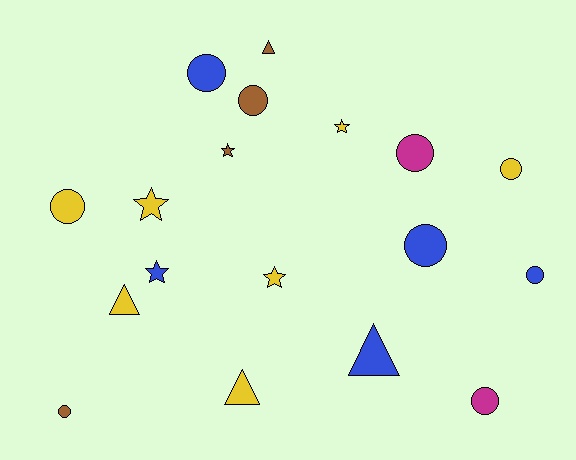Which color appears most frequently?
Yellow, with 7 objects.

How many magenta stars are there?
There are no magenta stars.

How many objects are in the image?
There are 18 objects.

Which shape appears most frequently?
Circle, with 9 objects.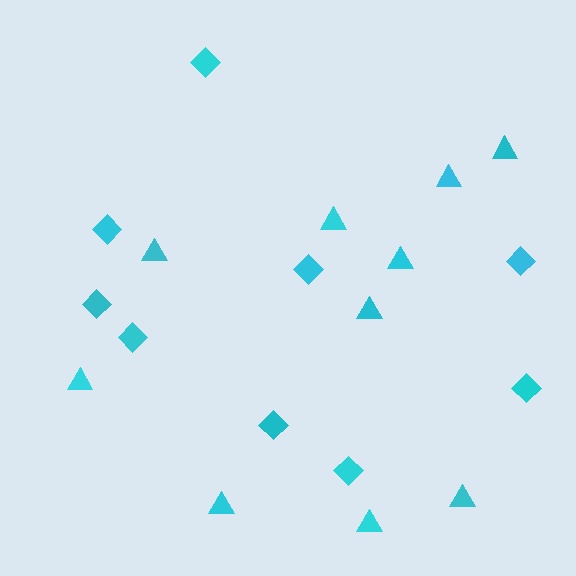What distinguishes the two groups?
There are 2 groups: one group of triangles (10) and one group of diamonds (9).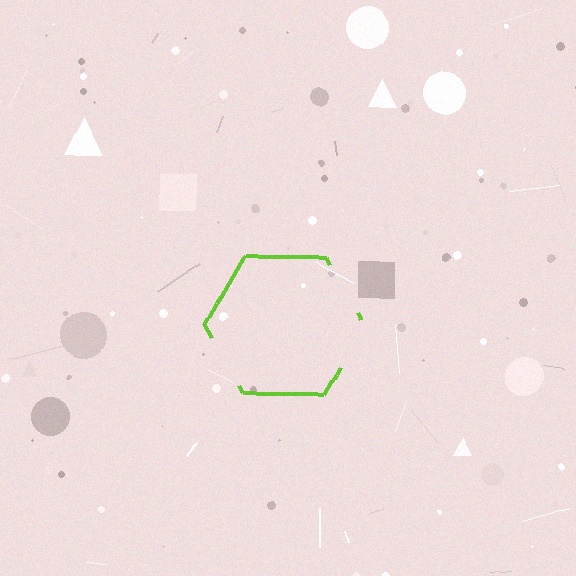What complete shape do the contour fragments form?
The contour fragments form a hexagon.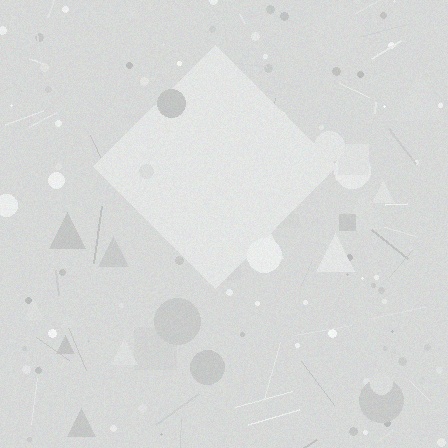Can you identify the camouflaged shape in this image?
The camouflaged shape is a diamond.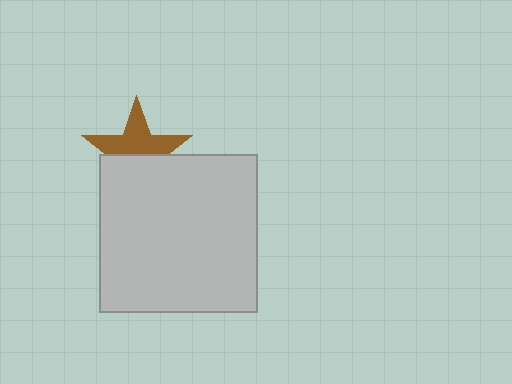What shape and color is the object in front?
The object in front is a light gray square.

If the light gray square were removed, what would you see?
You would see the complete brown star.